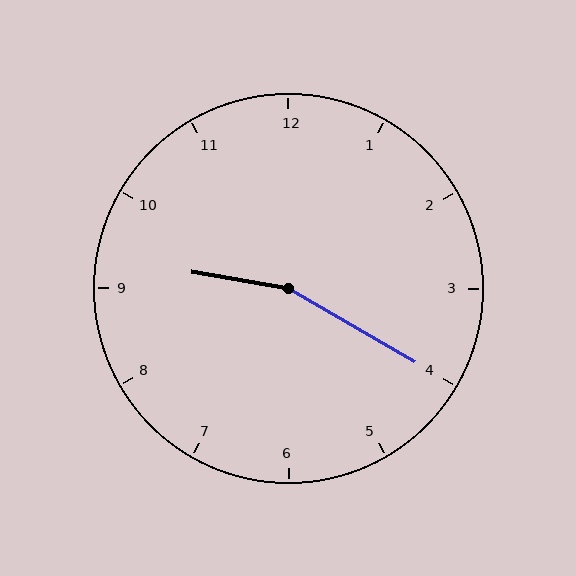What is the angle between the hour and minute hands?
Approximately 160 degrees.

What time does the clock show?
9:20.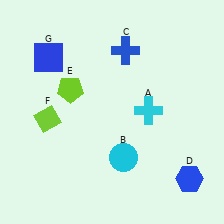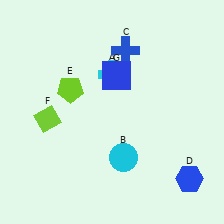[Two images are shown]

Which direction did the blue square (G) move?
The blue square (G) moved right.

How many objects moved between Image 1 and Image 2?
2 objects moved between the two images.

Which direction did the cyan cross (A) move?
The cyan cross (A) moved left.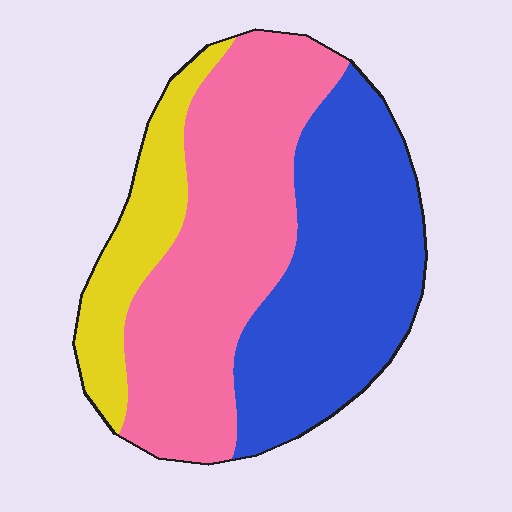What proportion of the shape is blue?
Blue takes up about two fifths (2/5) of the shape.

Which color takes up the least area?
Yellow, at roughly 15%.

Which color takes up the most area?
Pink, at roughly 45%.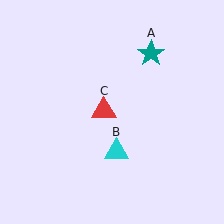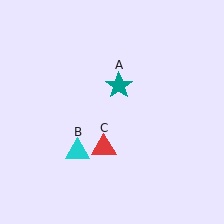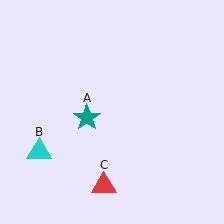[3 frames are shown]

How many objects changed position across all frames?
3 objects changed position: teal star (object A), cyan triangle (object B), red triangle (object C).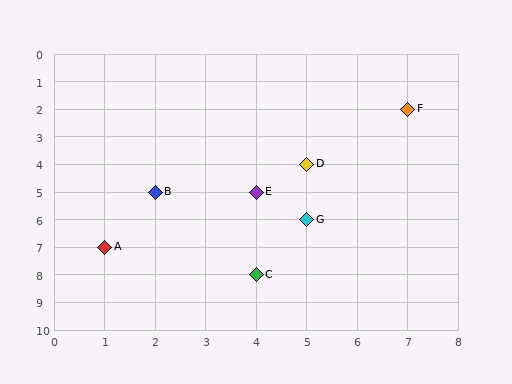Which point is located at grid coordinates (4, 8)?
Point C is at (4, 8).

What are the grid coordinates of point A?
Point A is at grid coordinates (1, 7).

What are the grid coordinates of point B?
Point B is at grid coordinates (2, 5).